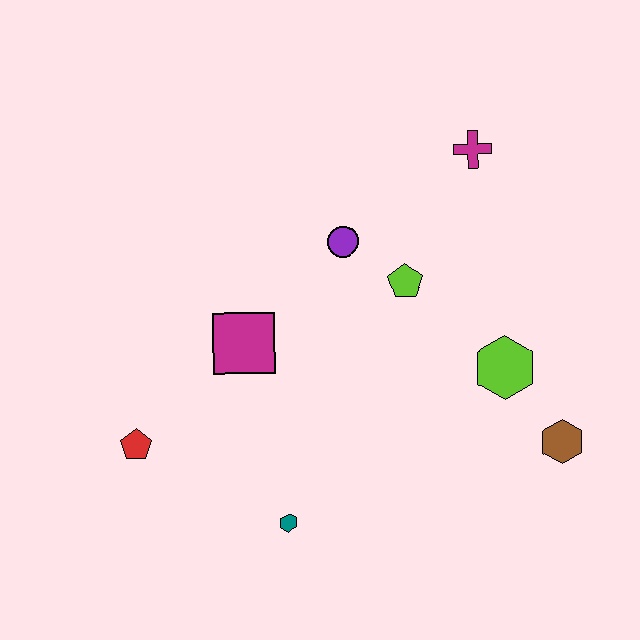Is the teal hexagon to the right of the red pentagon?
Yes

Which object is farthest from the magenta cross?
The red pentagon is farthest from the magenta cross.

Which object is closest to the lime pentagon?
The purple circle is closest to the lime pentagon.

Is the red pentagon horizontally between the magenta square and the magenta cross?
No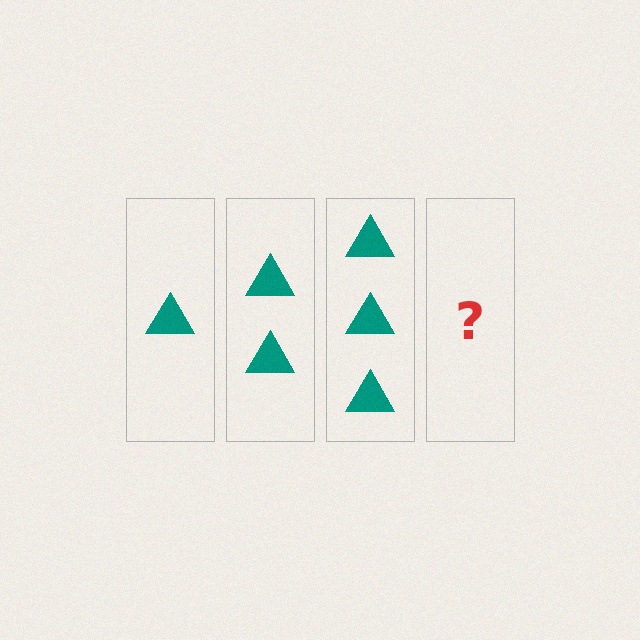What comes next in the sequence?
The next element should be 4 triangles.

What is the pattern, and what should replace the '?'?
The pattern is that each step adds one more triangle. The '?' should be 4 triangles.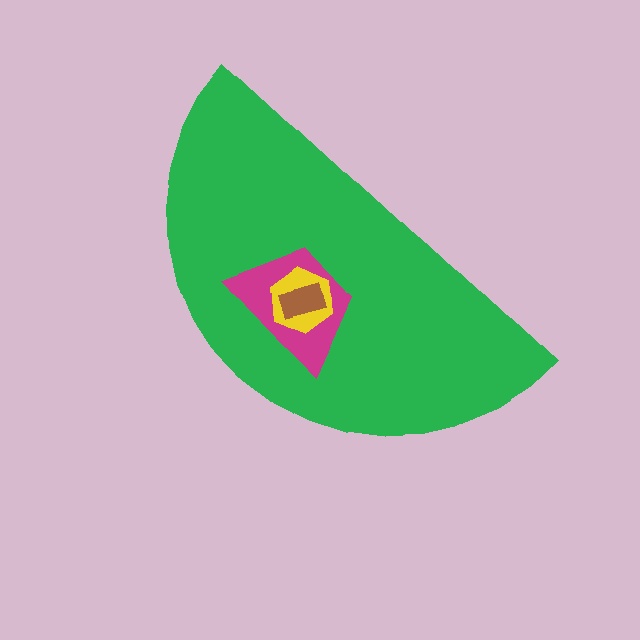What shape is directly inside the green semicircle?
The magenta trapezoid.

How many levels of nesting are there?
4.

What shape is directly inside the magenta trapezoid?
The yellow hexagon.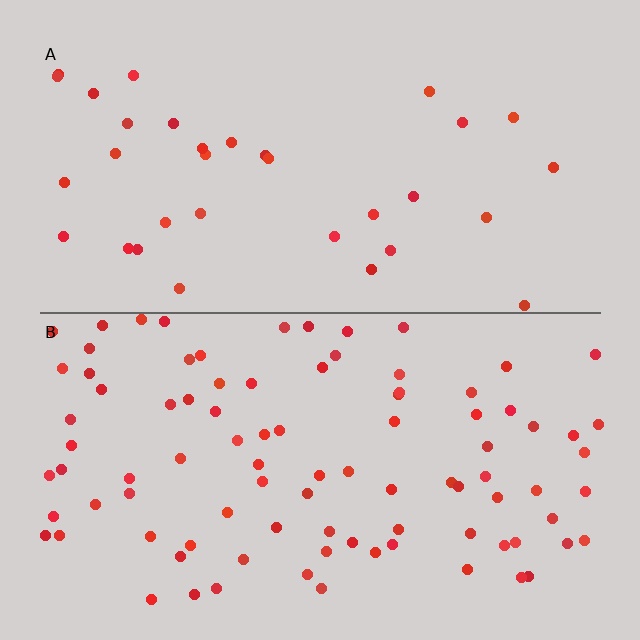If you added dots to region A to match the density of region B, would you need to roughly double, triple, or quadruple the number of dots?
Approximately triple.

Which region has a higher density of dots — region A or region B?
B (the bottom).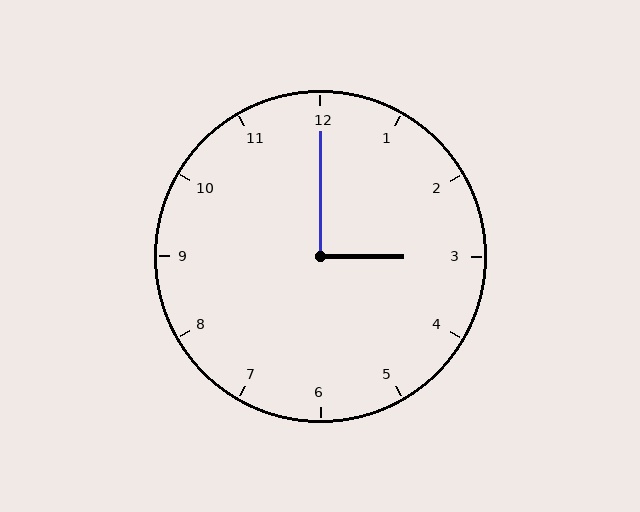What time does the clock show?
3:00.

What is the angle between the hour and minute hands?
Approximately 90 degrees.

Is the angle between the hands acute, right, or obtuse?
It is right.